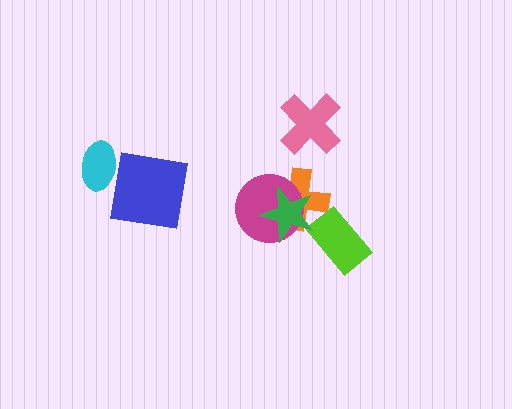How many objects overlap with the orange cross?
2 objects overlap with the orange cross.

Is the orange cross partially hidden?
Yes, it is partially covered by another shape.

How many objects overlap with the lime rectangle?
0 objects overlap with the lime rectangle.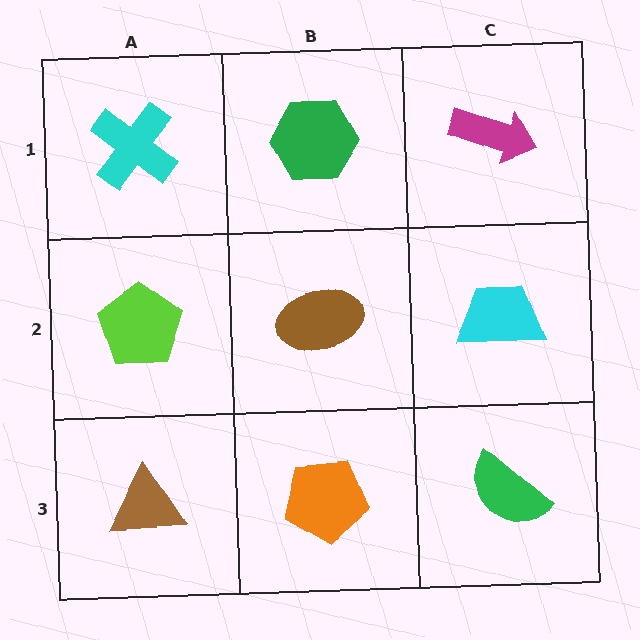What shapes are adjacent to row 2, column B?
A green hexagon (row 1, column B), an orange pentagon (row 3, column B), a lime pentagon (row 2, column A), a cyan trapezoid (row 2, column C).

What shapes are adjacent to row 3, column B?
A brown ellipse (row 2, column B), a brown triangle (row 3, column A), a green semicircle (row 3, column C).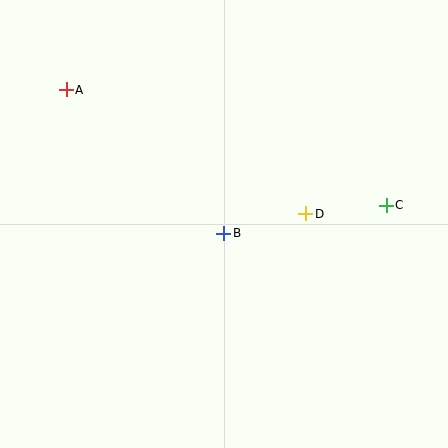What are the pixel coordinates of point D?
Point D is at (306, 214).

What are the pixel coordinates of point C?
Point C is at (386, 205).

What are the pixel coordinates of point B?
Point B is at (224, 233).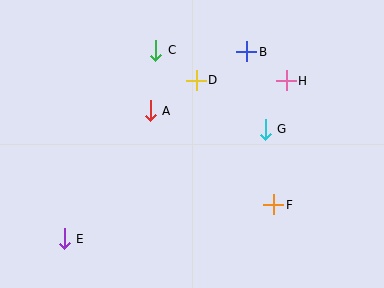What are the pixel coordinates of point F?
Point F is at (274, 205).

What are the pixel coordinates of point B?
Point B is at (247, 52).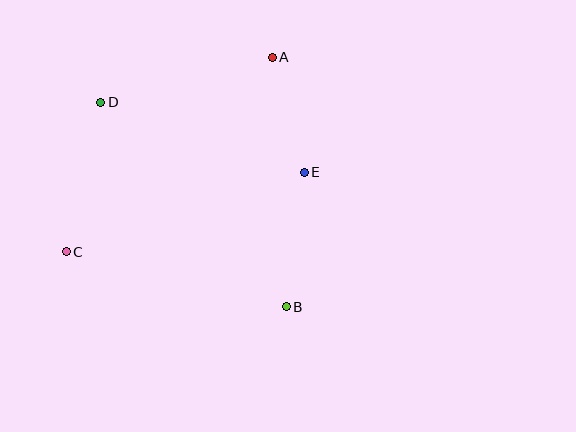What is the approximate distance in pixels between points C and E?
The distance between C and E is approximately 251 pixels.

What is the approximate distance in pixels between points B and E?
The distance between B and E is approximately 136 pixels.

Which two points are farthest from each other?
Points A and C are farthest from each other.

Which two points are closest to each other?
Points A and E are closest to each other.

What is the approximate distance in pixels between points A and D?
The distance between A and D is approximately 178 pixels.